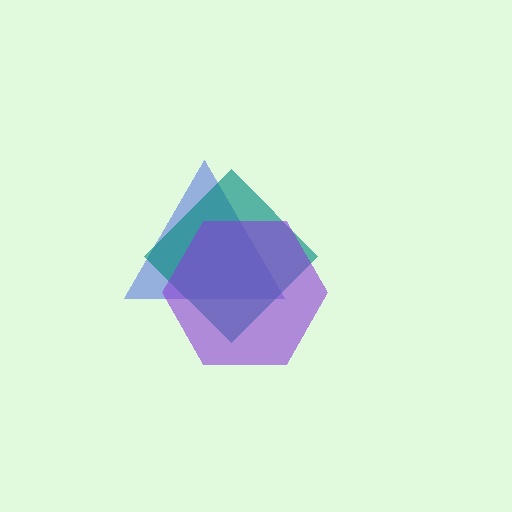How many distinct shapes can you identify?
There are 3 distinct shapes: a blue triangle, a teal diamond, a purple hexagon.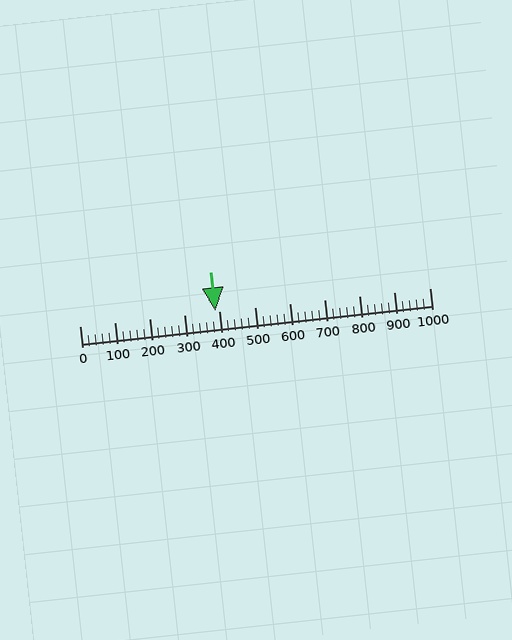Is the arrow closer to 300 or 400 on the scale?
The arrow is closer to 400.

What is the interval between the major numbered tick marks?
The major tick marks are spaced 100 units apart.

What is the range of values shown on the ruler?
The ruler shows values from 0 to 1000.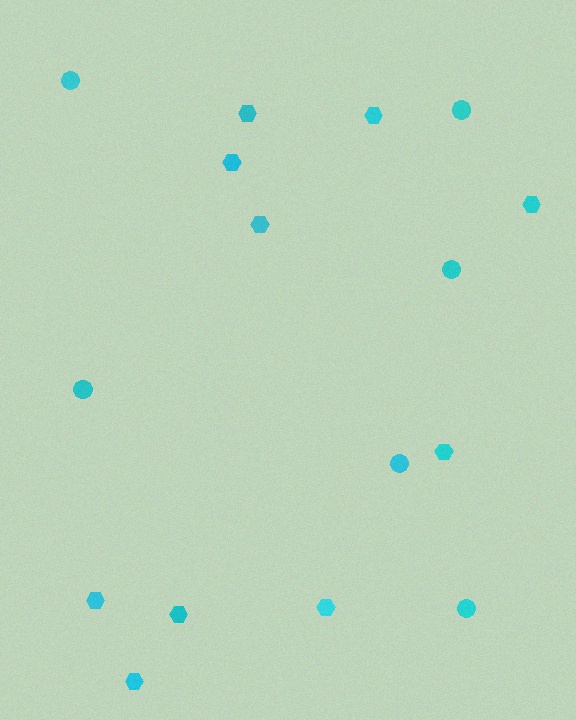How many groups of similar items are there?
There are 2 groups: one group of circles (6) and one group of hexagons (10).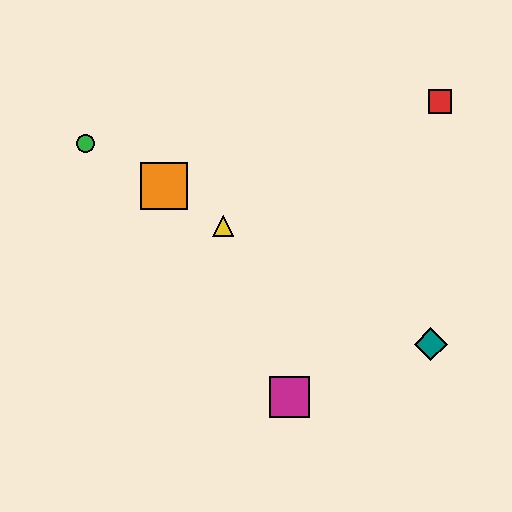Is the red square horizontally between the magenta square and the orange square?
No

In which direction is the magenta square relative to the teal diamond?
The magenta square is to the left of the teal diamond.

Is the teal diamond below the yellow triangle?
Yes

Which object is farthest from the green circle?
The teal diamond is farthest from the green circle.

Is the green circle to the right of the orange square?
No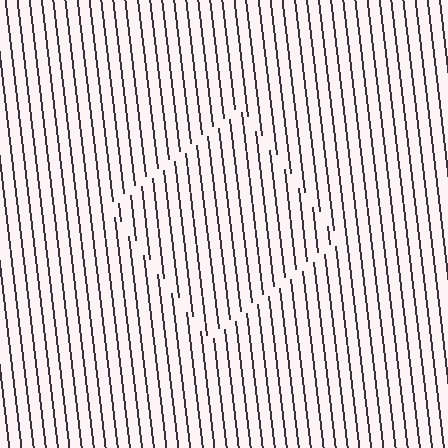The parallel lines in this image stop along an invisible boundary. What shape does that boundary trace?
An illusory square. The interior of the shape contains the same grating, shifted by half a period — the contour is defined by the phase discontinuity where line-ends from the inner and outer gratings abut.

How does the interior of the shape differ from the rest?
The interior of the shape contains the same grating, shifted by half a period — the contour is defined by the phase discontinuity where line-ends from the inner and outer gratings abut.